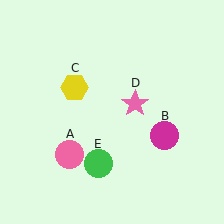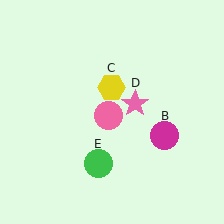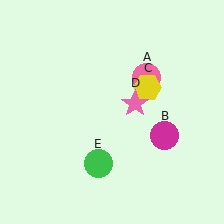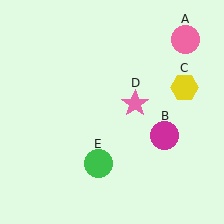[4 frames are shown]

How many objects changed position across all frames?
2 objects changed position: pink circle (object A), yellow hexagon (object C).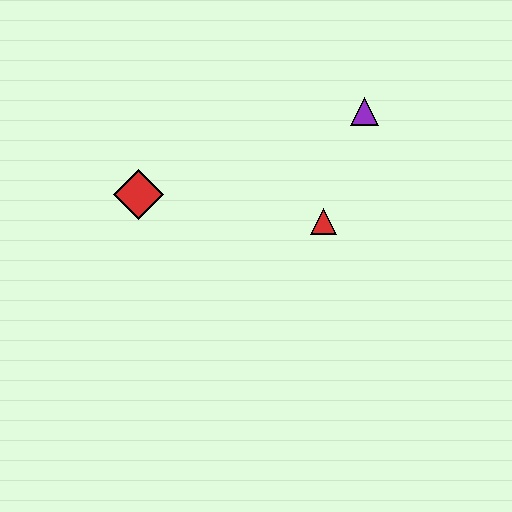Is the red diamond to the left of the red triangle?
Yes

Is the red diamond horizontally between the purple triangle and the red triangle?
No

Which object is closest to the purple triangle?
The red triangle is closest to the purple triangle.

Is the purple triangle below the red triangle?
No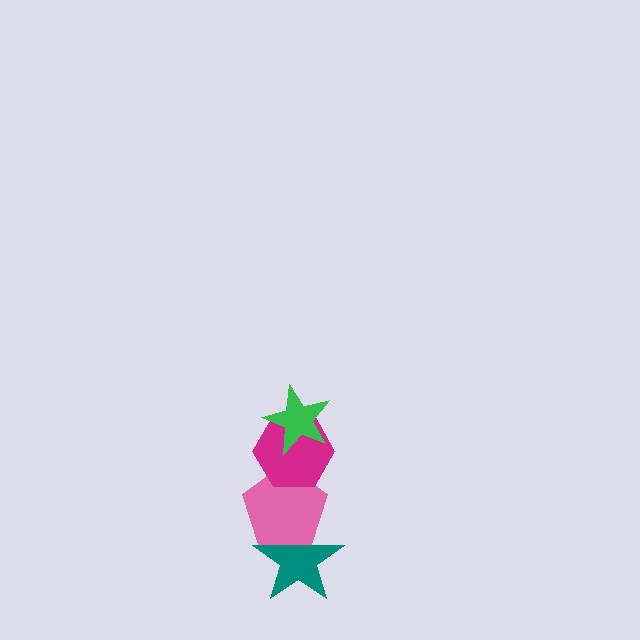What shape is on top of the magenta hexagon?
The green star is on top of the magenta hexagon.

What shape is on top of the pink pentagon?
The magenta hexagon is on top of the pink pentagon.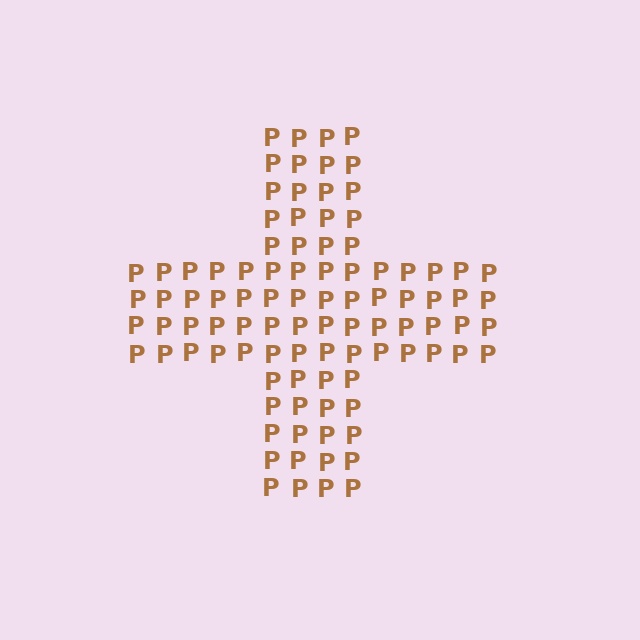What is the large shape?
The large shape is a cross.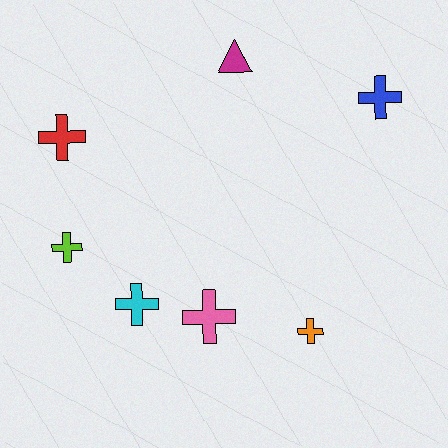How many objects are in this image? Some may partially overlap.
There are 7 objects.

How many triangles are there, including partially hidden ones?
There is 1 triangle.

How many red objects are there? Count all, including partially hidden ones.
There is 1 red object.